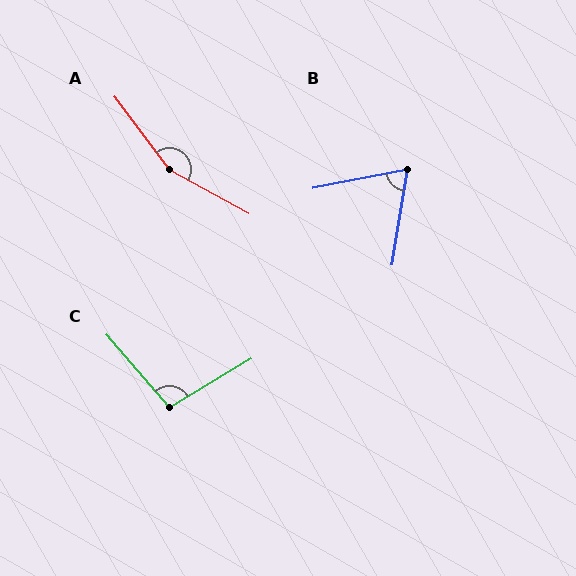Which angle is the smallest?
B, at approximately 69 degrees.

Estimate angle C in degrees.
Approximately 100 degrees.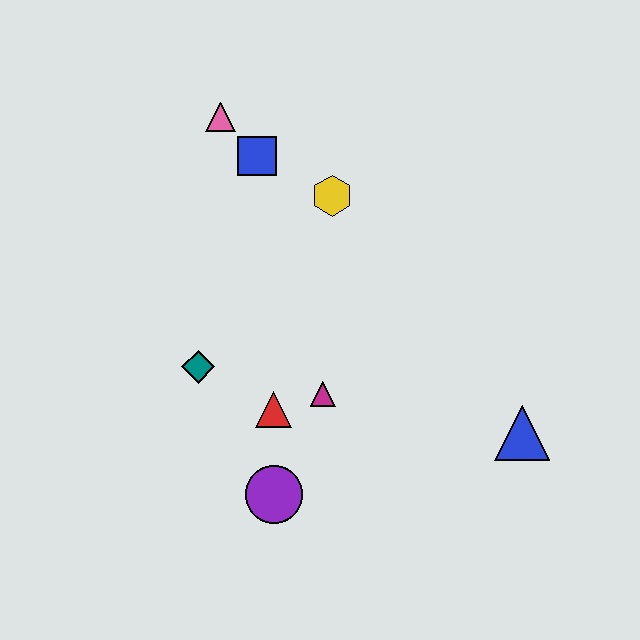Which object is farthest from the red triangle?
The pink triangle is farthest from the red triangle.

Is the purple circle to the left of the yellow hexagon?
Yes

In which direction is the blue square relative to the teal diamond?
The blue square is above the teal diamond.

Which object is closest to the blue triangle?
The magenta triangle is closest to the blue triangle.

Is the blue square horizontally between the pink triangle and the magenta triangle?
Yes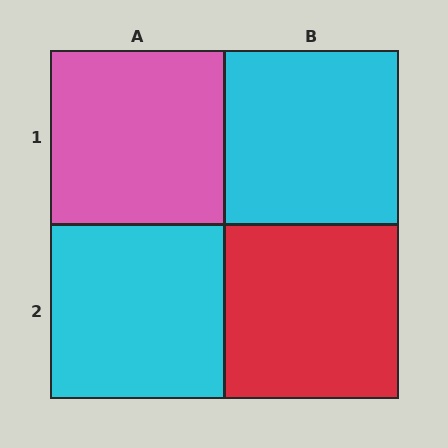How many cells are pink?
1 cell is pink.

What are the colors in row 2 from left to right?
Cyan, red.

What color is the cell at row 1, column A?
Pink.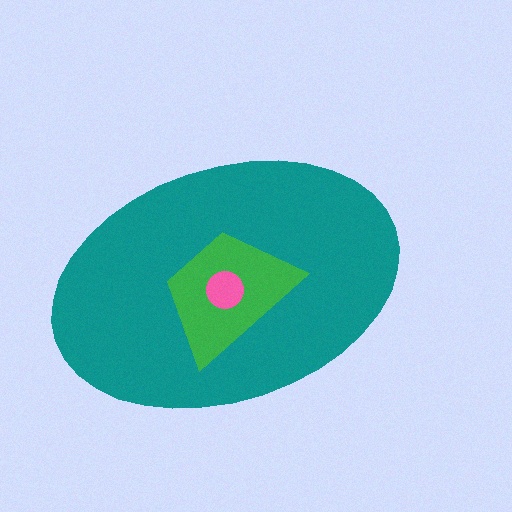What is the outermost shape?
The teal ellipse.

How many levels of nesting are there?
3.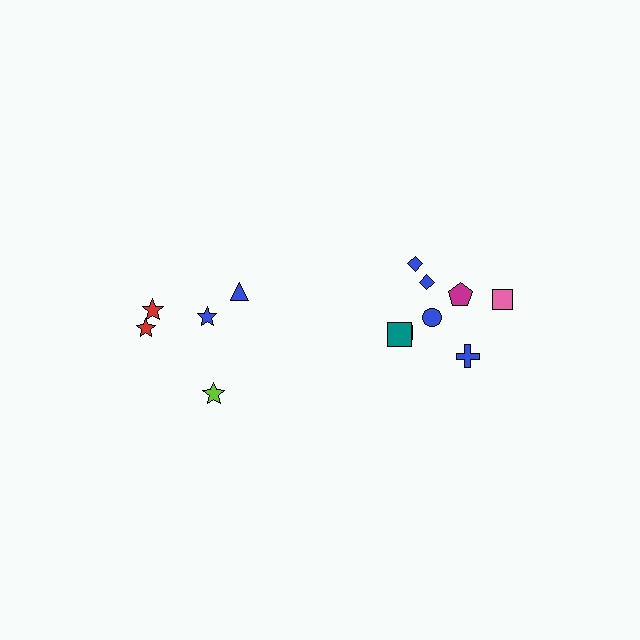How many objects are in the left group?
There are 5 objects.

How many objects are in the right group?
There are 8 objects.